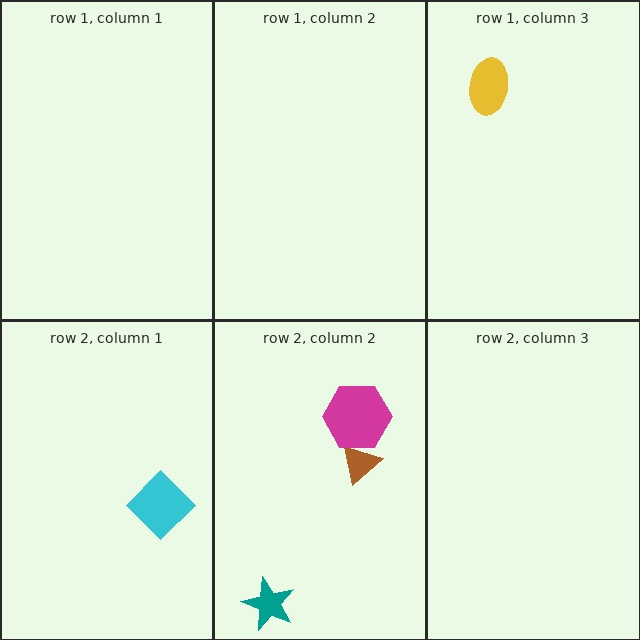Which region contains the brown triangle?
The row 2, column 2 region.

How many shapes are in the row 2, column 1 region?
1.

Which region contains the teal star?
The row 2, column 2 region.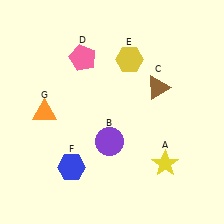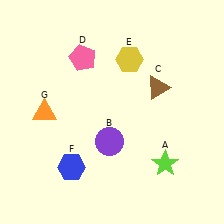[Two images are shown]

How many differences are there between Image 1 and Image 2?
There is 1 difference between the two images.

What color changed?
The star (A) changed from yellow in Image 1 to lime in Image 2.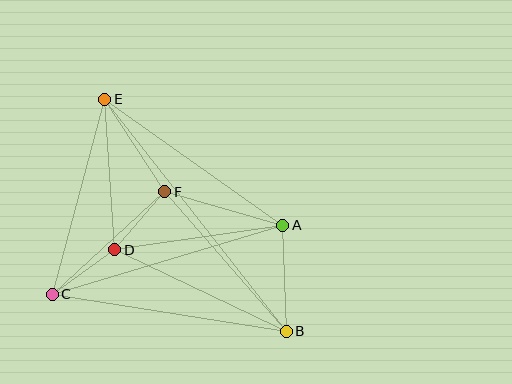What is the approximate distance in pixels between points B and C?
The distance between B and C is approximately 237 pixels.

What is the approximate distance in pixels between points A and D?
The distance between A and D is approximately 170 pixels.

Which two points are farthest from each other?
Points B and E are farthest from each other.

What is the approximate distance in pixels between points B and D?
The distance between B and D is approximately 190 pixels.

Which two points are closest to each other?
Points D and F are closest to each other.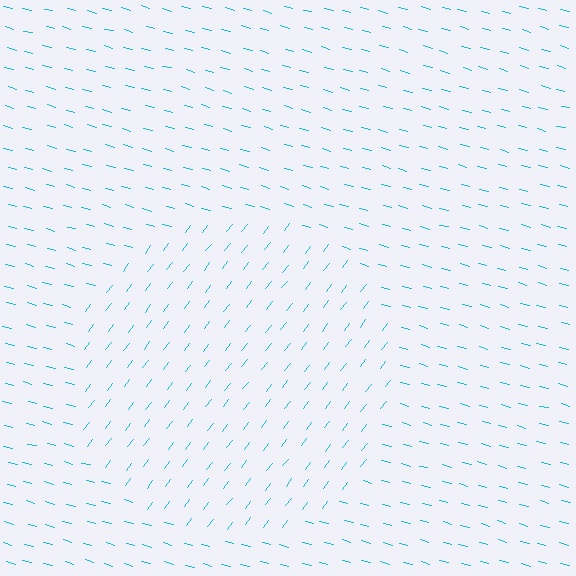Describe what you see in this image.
The image is filled with small cyan line segments. A circle region in the image has lines oriented differently from the surrounding lines, creating a visible texture boundary.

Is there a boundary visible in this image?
Yes, there is a texture boundary formed by a change in line orientation.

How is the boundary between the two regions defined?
The boundary is defined purely by a change in line orientation (approximately 67 degrees difference). All lines are the same color and thickness.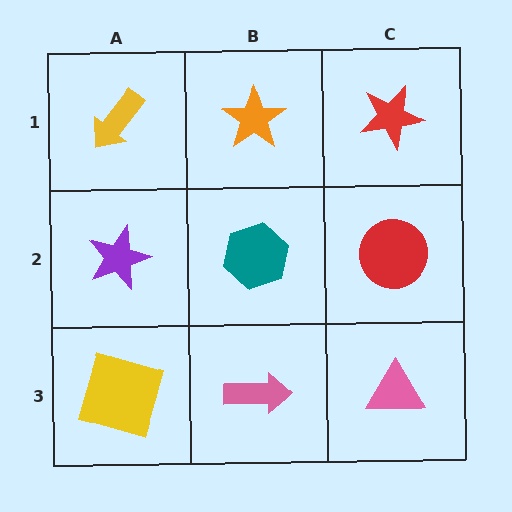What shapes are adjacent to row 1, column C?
A red circle (row 2, column C), an orange star (row 1, column B).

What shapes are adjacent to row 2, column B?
An orange star (row 1, column B), a pink arrow (row 3, column B), a purple star (row 2, column A), a red circle (row 2, column C).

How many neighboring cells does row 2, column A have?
3.